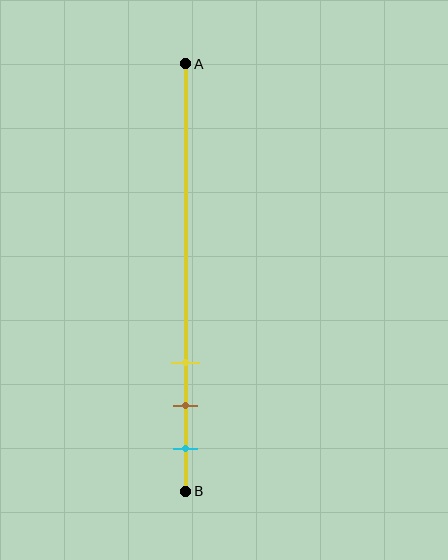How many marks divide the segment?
There are 3 marks dividing the segment.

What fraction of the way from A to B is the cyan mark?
The cyan mark is approximately 90% (0.9) of the way from A to B.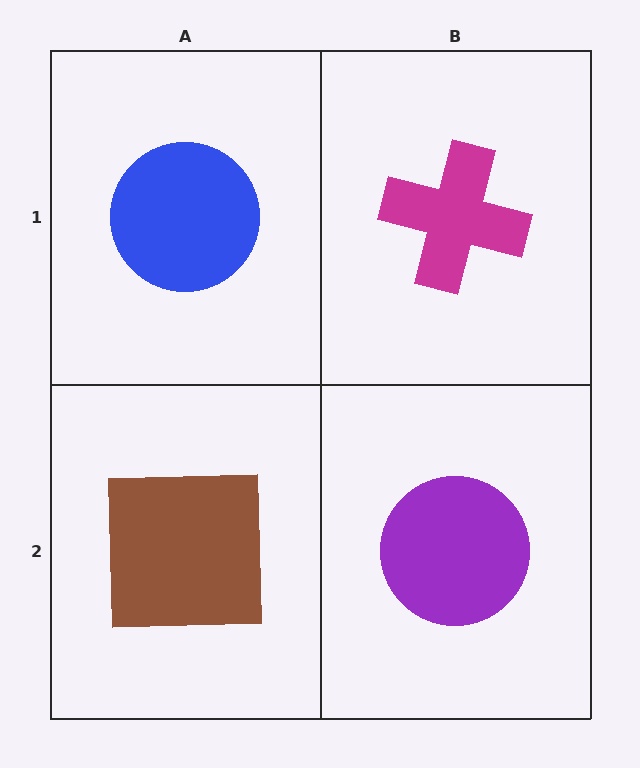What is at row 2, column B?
A purple circle.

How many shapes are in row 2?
2 shapes.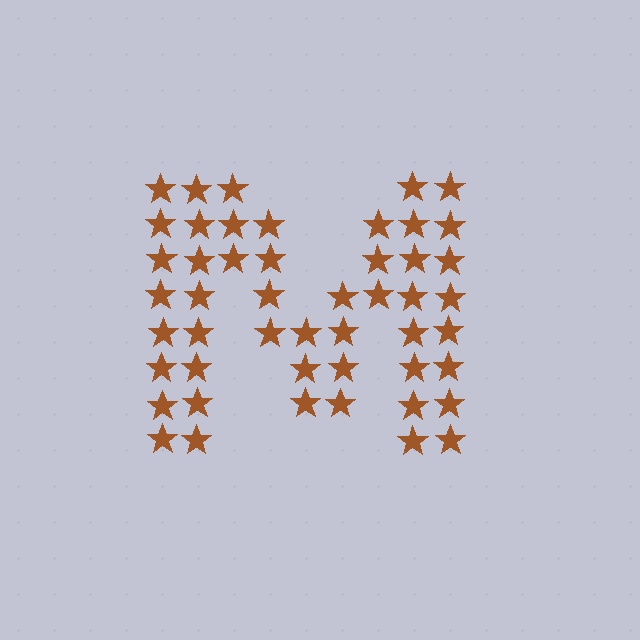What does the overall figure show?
The overall figure shows the letter M.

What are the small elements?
The small elements are stars.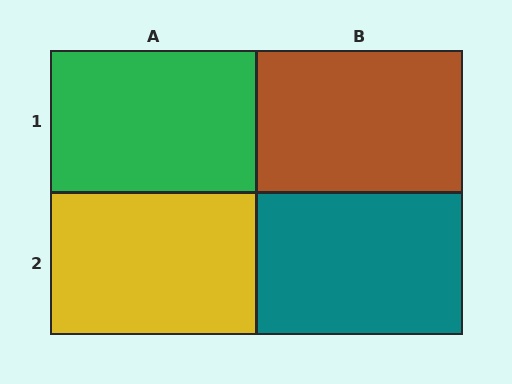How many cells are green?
1 cell is green.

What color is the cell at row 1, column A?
Green.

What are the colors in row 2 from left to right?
Yellow, teal.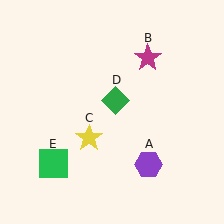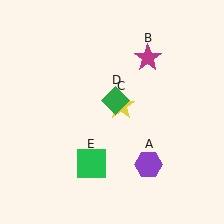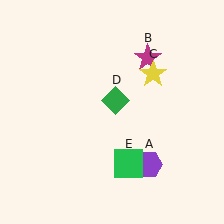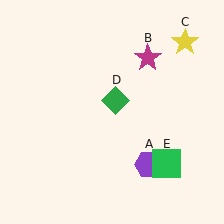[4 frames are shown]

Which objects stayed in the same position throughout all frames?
Purple hexagon (object A) and magenta star (object B) and green diamond (object D) remained stationary.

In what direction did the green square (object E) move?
The green square (object E) moved right.